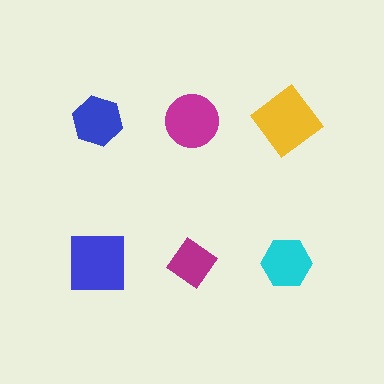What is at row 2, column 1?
A blue square.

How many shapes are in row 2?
3 shapes.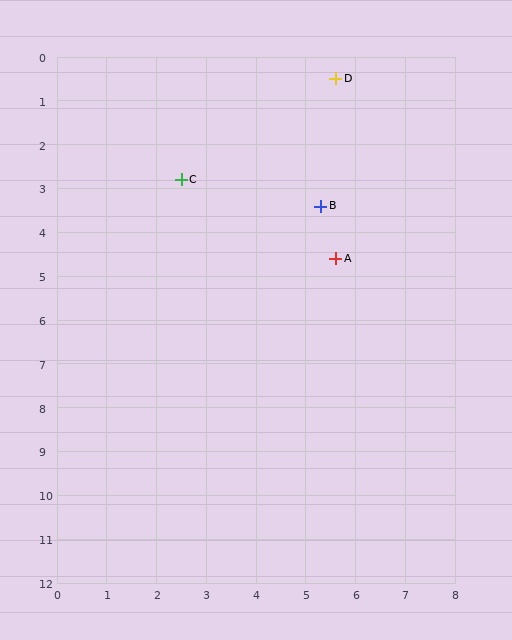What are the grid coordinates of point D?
Point D is at approximately (5.6, 0.5).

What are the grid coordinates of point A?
Point A is at approximately (5.6, 4.6).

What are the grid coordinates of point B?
Point B is at approximately (5.3, 3.4).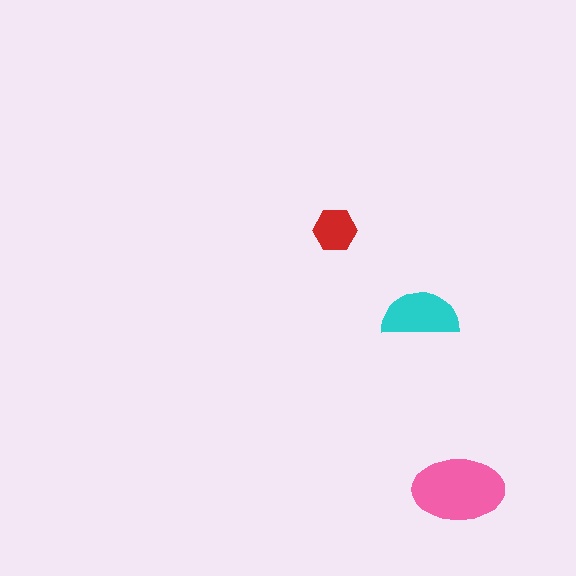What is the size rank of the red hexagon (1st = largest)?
3rd.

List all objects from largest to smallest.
The pink ellipse, the cyan semicircle, the red hexagon.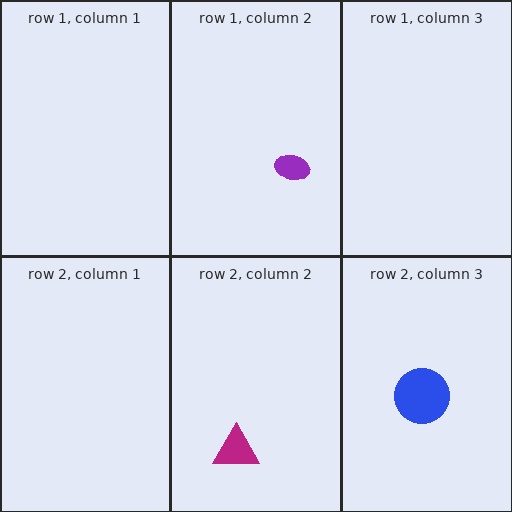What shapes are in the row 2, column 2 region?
The magenta triangle.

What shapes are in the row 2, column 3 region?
The blue circle.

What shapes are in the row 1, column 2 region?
The purple ellipse.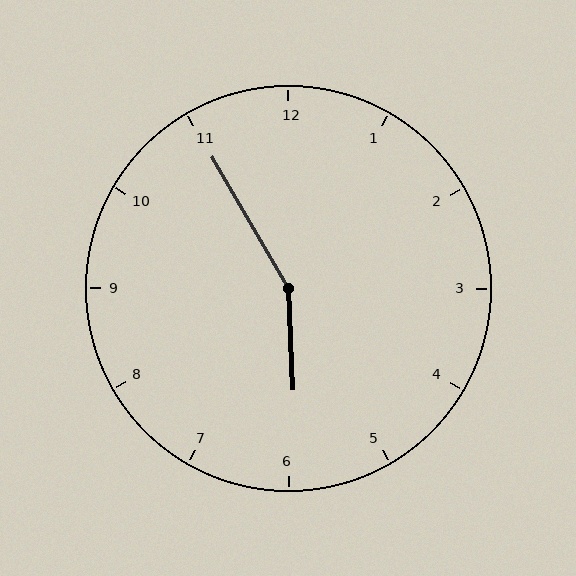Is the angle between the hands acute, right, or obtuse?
It is obtuse.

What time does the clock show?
5:55.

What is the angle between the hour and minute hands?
Approximately 152 degrees.